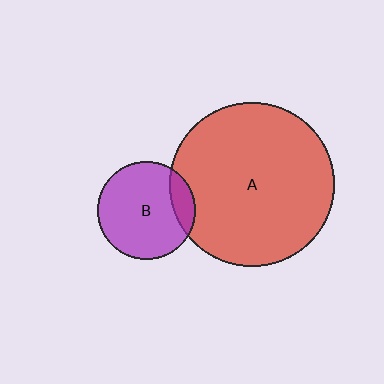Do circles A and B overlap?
Yes.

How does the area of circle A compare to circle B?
Approximately 2.8 times.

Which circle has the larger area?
Circle A (red).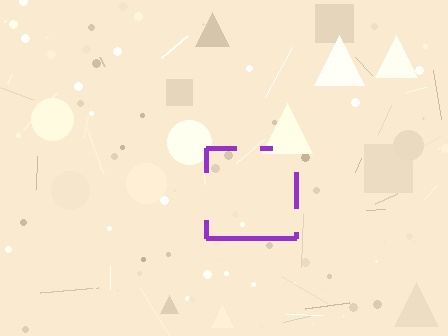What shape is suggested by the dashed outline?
The dashed outline suggests a square.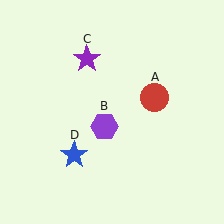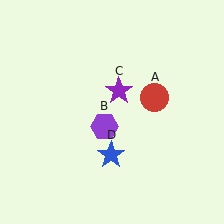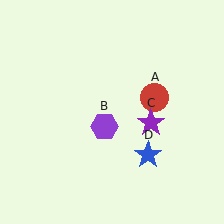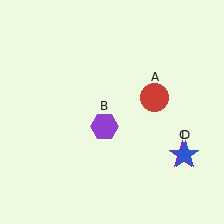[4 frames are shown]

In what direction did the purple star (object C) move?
The purple star (object C) moved down and to the right.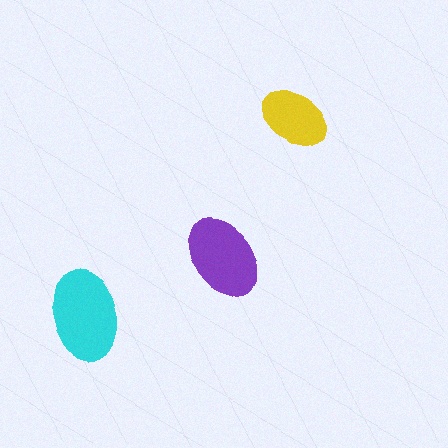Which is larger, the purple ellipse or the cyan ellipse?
The cyan one.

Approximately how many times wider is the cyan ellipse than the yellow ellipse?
About 1.5 times wider.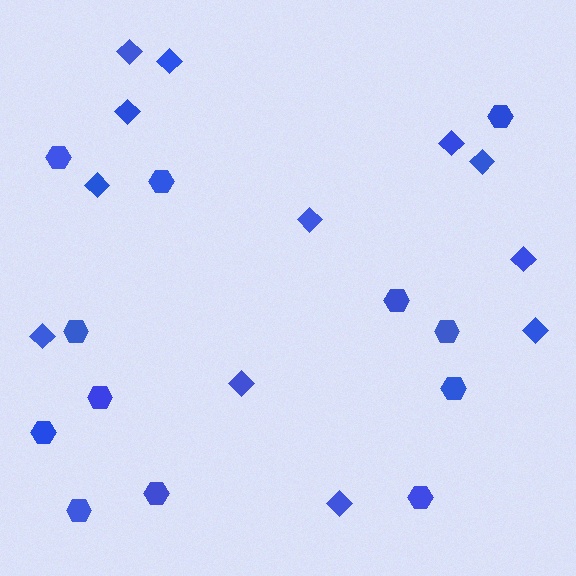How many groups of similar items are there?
There are 2 groups: one group of diamonds (12) and one group of hexagons (12).